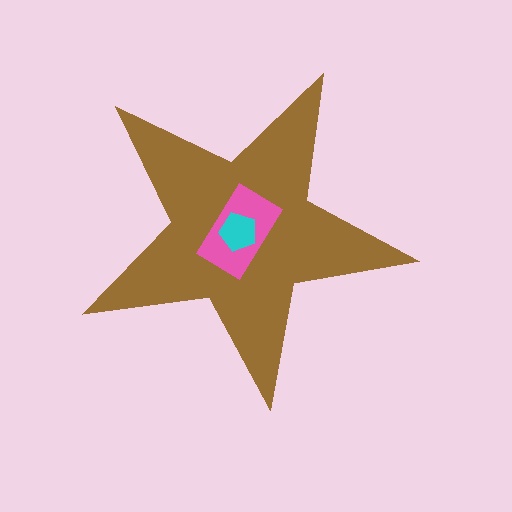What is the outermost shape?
The brown star.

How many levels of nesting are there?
3.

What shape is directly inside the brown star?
The pink rectangle.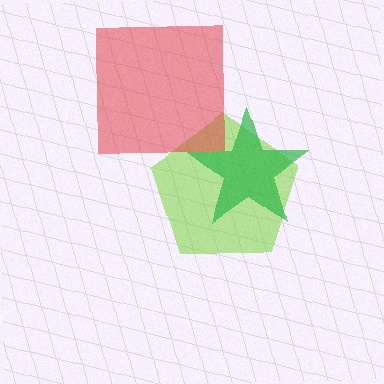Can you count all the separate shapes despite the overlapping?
Yes, there are 3 separate shapes.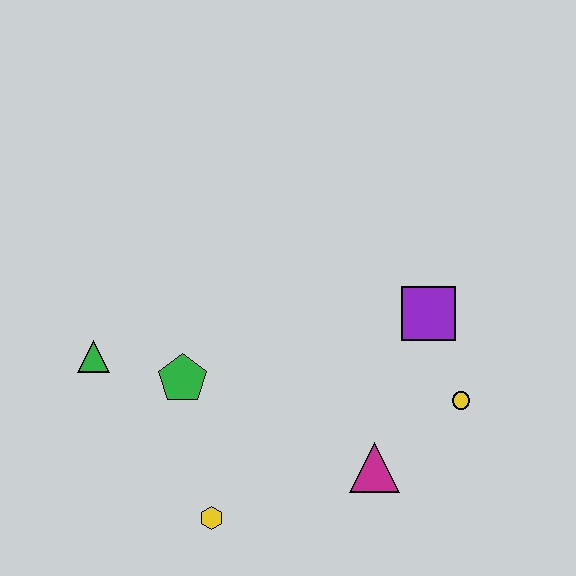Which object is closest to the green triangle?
The green pentagon is closest to the green triangle.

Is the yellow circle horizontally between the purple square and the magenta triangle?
No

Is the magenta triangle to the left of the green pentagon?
No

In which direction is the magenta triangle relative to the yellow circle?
The magenta triangle is to the left of the yellow circle.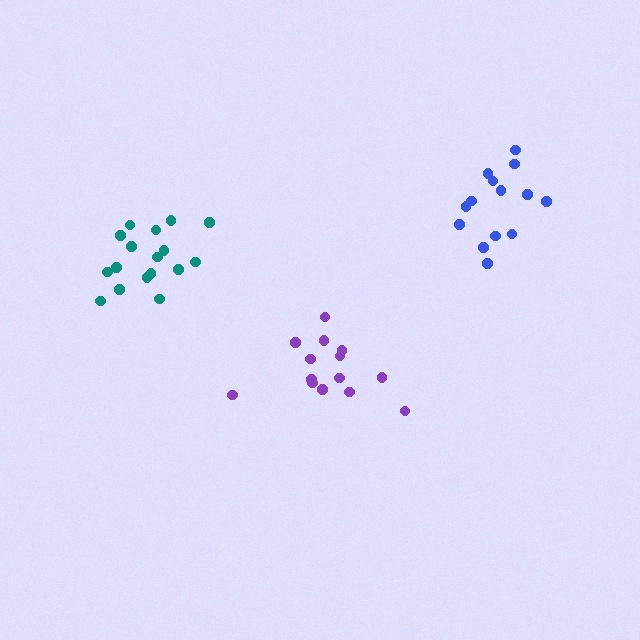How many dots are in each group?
Group 1: 14 dots, Group 2: 14 dots, Group 3: 17 dots (45 total).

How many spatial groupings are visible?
There are 3 spatial groupings.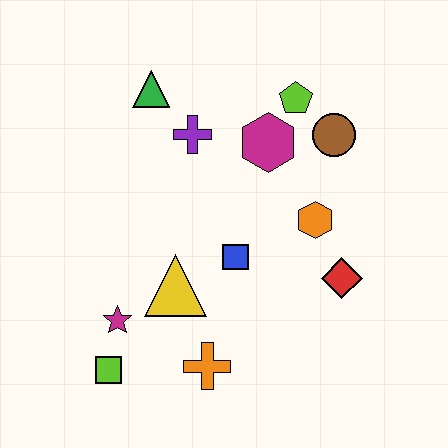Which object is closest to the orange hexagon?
The red diamond is closest to the orange hexagon.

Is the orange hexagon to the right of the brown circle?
No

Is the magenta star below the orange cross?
No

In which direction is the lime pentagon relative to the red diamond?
The lime pentagon is above the red diamond.